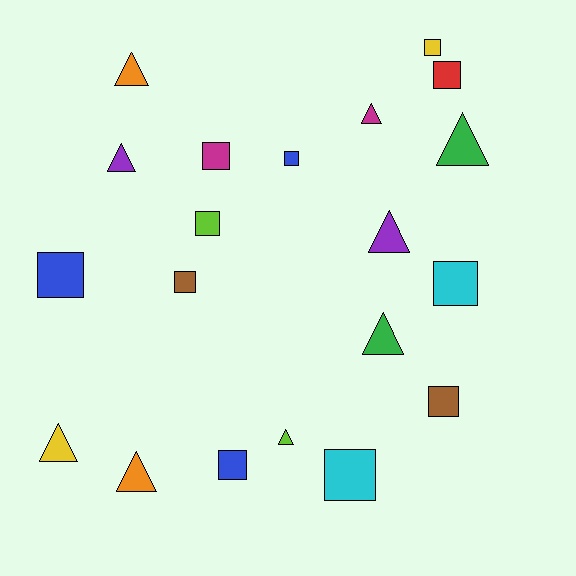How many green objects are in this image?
There are 2 green objects.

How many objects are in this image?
There are 20 objects.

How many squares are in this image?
There are 11 squares.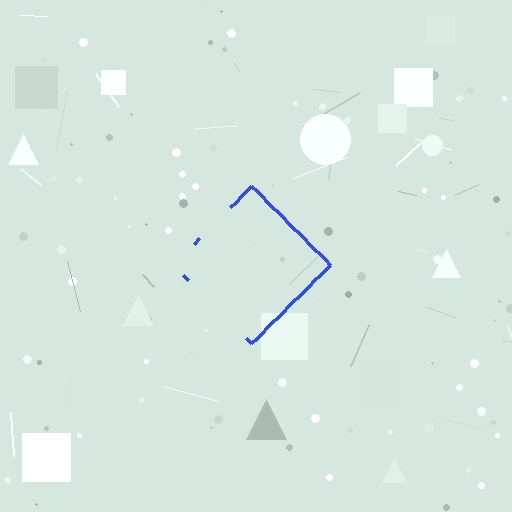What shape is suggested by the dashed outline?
The dashed outline suggests a diamond.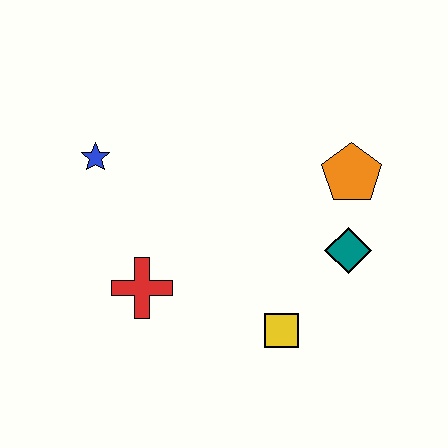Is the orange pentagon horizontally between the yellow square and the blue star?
No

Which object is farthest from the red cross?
The orange pentagon is farthest from the red cross.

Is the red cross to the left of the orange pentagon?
Yes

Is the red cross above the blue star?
No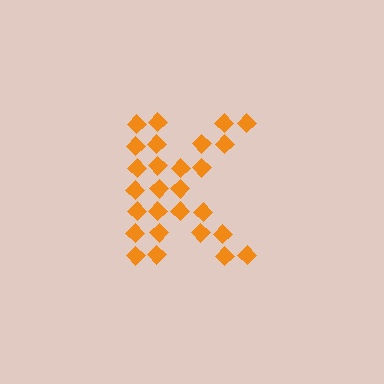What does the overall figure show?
The overall figure shows the letter K.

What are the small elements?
The small elements are diamonds.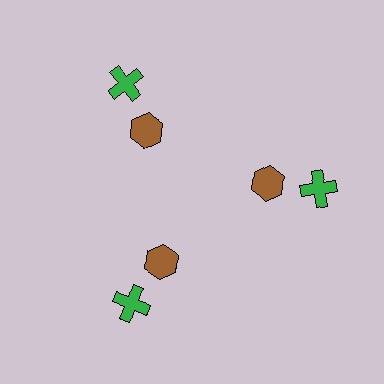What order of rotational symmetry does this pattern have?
This pattern has 3-fold rotational symmetry.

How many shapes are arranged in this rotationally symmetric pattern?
There are 6 shapes, arranged in 3 groups of 2.